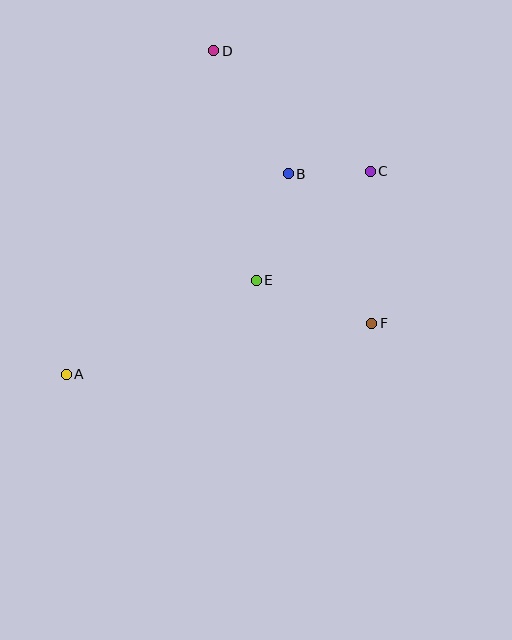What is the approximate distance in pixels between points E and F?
The distance between E and F is approximately 123 pixels.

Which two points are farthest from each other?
Points A and C are farthest from each other.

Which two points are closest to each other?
Points B and C are closest to each other.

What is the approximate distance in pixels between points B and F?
The distance between B and F is approximately 171 pixels.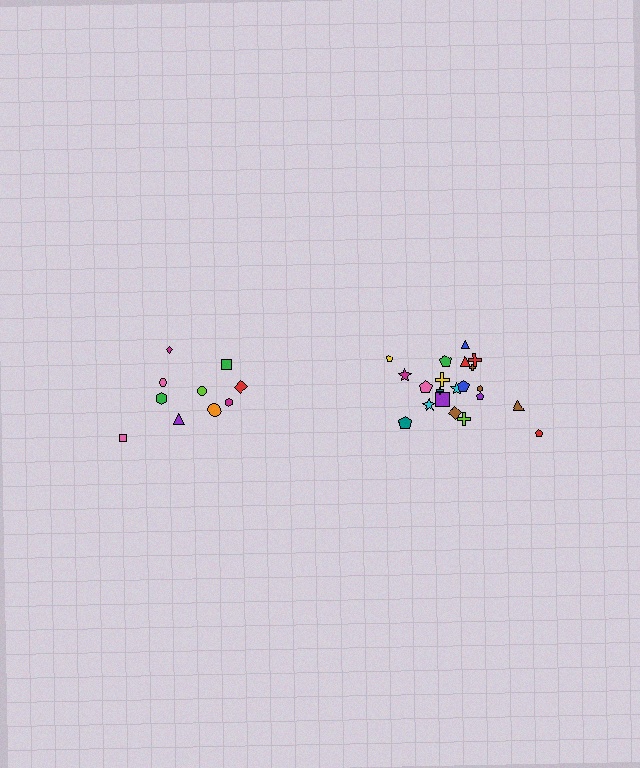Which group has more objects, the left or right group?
The right group.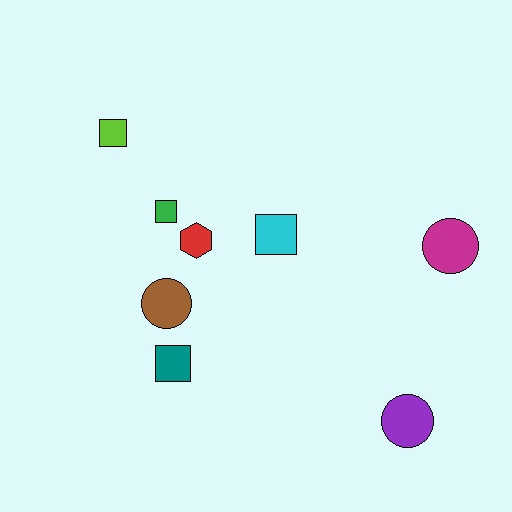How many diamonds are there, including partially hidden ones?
There are no diamonds.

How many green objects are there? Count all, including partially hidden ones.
There is 1 green object.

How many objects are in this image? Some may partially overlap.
There are 8 objects.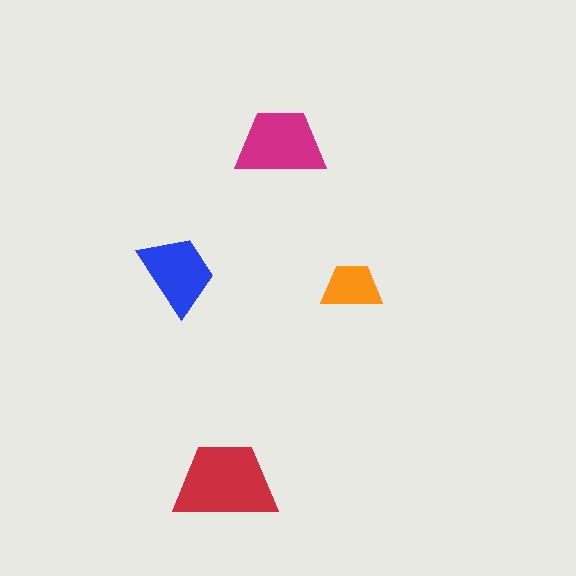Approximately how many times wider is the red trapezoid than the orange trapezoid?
About 1.5 times wider.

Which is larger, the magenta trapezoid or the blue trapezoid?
The magenta one.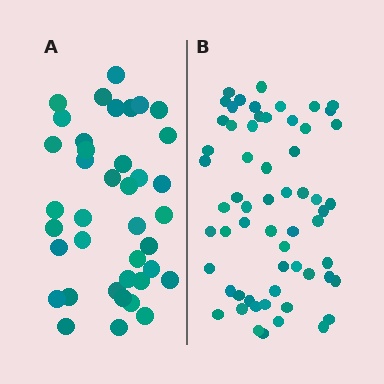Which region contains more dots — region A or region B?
Region B (the right region) has more dots.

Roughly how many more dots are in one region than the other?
Region B has approximately 20 more dots than region A.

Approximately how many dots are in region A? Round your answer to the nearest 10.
About 40 dots. (The exact count is 39, which rounds to 40.)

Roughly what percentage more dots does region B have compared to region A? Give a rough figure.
About 55% more.